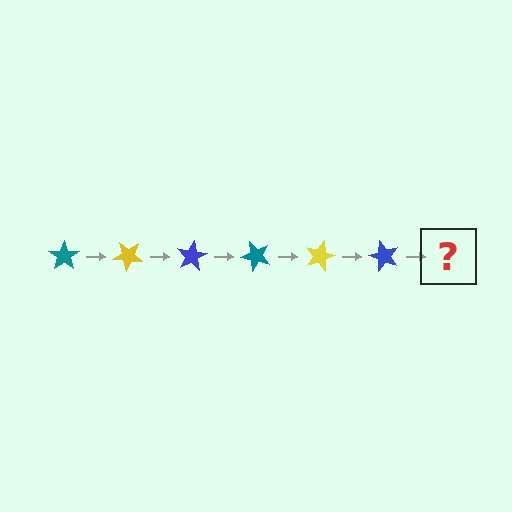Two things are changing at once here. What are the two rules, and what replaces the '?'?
The two rules are that it rotates 40 degrees each step and the color cycles through teal, yellow, and blue. The '?' should be a teal star, rotated 240 degrees from the start.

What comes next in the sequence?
The next element should be a teal star, rotated 240 degrees from the start.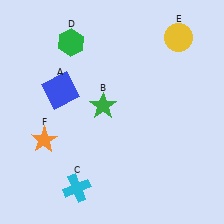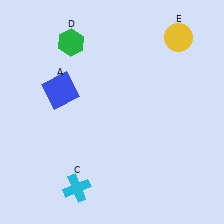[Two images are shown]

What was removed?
The orange star (F), the green star (B) were removed in Image 2.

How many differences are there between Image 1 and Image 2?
There are 2 differences between the two images.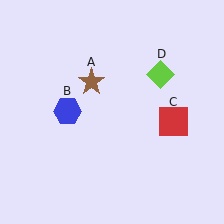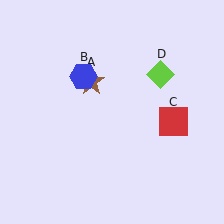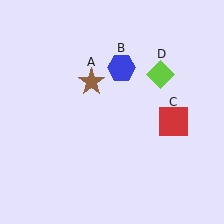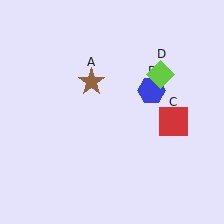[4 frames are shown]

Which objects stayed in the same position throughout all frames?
Brown star (object A) and red square (object C) and lime diamond (object D) remained stationary.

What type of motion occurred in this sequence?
The blue hexagon (object B) rotated clockwise around the center of the scene.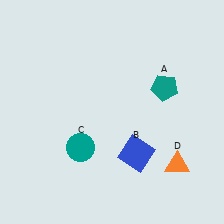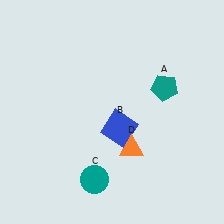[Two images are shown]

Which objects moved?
The objects that moved are: the blue square (B), the teal circle (C), the orange triangle (D).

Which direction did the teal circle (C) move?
The teal circle (C) moved down.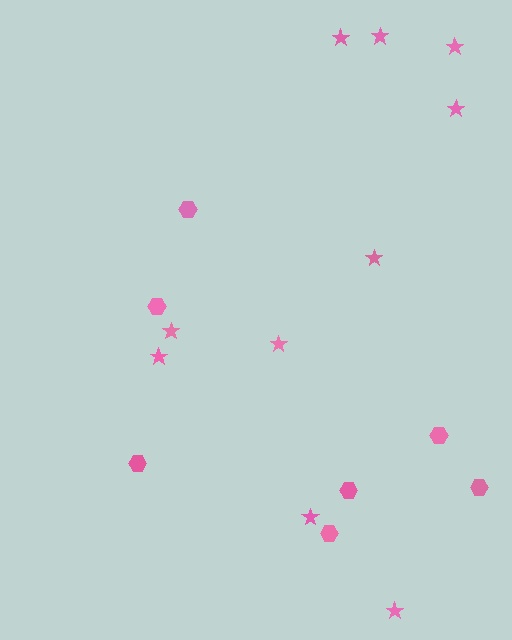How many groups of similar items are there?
There are 2 groups: one group of stars (10) and one group of hexagons (7).